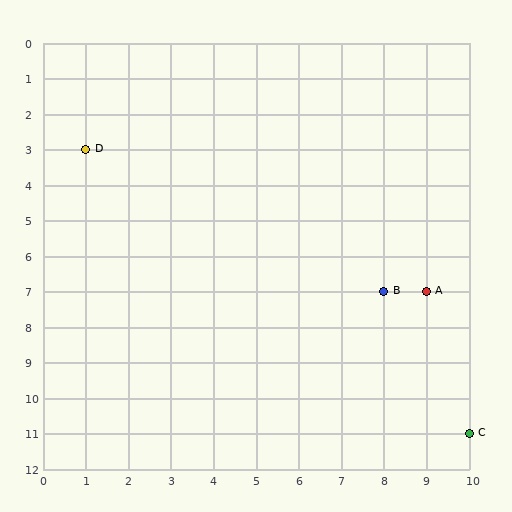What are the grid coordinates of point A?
Point A is at grid coordinates (9, 7).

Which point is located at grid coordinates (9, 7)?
Point A is at (9, 7).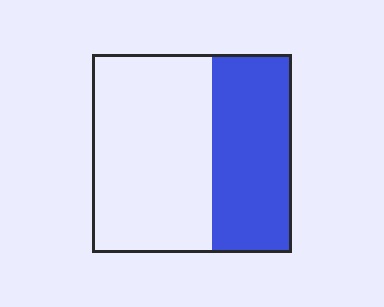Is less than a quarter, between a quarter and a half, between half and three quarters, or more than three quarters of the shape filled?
Between a quarter and a half.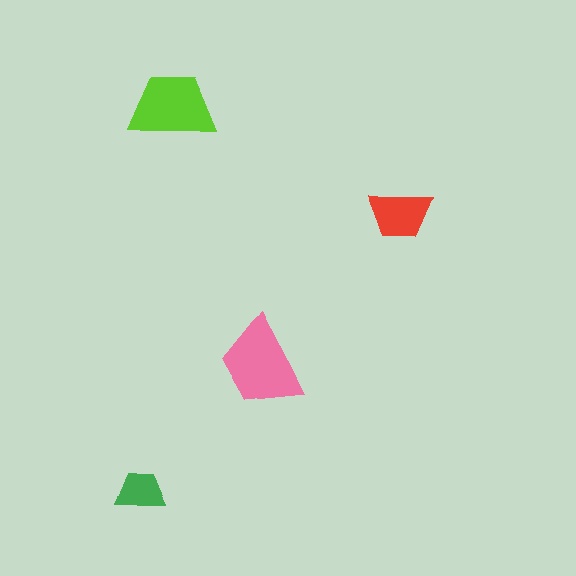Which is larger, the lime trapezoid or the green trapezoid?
The lime one.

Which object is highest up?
The lime trapezoid is topmost.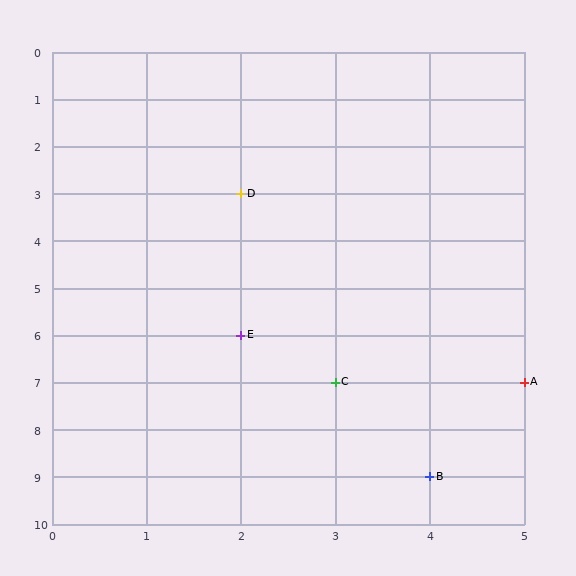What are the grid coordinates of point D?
Point D is at grid coordinates (2, 3).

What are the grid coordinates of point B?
Point B is at grid coordinates (4, 9).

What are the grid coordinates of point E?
Point E is at grid coordinates (2, 6).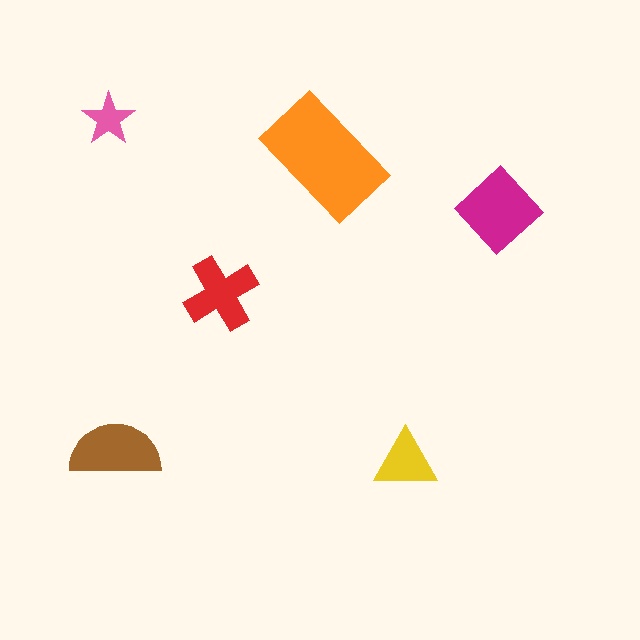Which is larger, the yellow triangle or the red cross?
The red cross.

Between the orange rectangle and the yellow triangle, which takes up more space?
The orange rectangle.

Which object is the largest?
The orange rectangle.